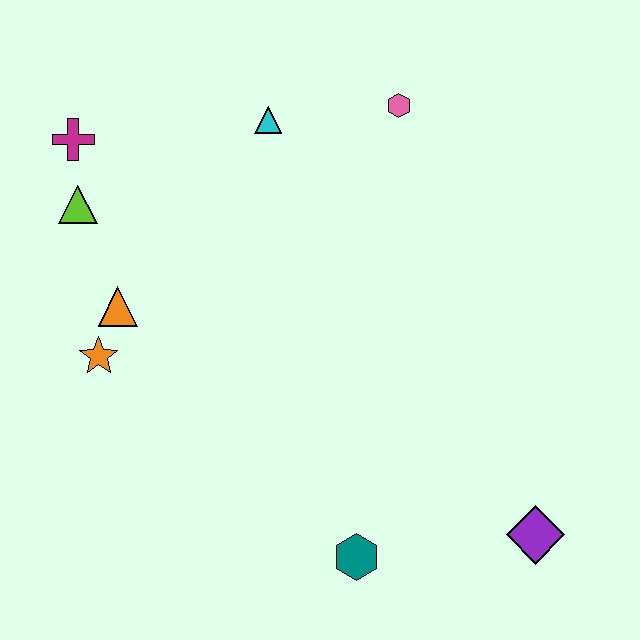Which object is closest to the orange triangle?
The orange star is closest to the orange triangle.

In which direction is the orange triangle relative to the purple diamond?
The orange triangle is to the left of the purple diamond.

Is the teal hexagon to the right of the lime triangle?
Yes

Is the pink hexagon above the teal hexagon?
Yes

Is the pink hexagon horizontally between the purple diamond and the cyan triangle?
Yes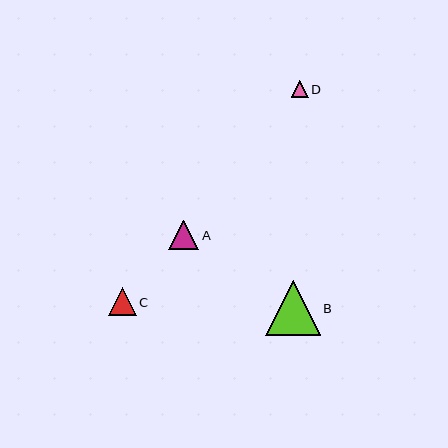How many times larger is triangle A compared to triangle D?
Triangle A is approximately 1.8 times the size of triangle D.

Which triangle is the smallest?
Triangle D is the smallest with a size of approximately 17 pixels.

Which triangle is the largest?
Triangle B is the largest with a size of approximately 55 pixels.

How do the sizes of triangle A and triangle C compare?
Triangle A and triangle C are approximately the same size.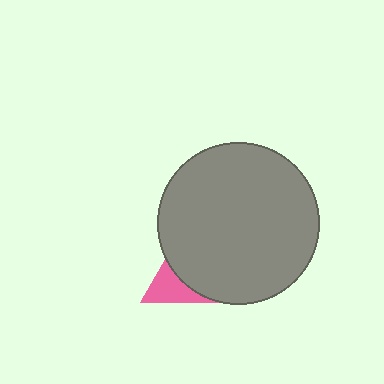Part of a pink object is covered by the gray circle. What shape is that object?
It is a triangle.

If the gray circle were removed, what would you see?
You would see the complete pink triangle.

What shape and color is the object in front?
The object in front is a gray circle.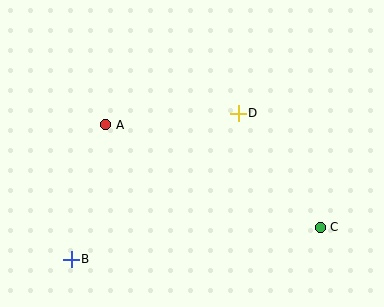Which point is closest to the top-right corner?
Point D is closest to the top-right corner.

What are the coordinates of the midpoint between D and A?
The midpoint between D and A is at (172, 119).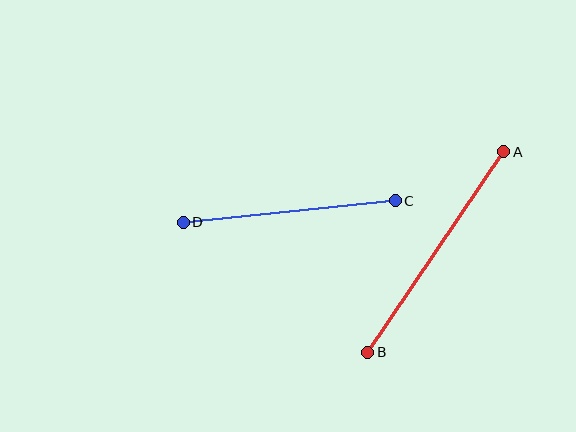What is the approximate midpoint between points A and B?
The midpoint is at approximately (436, 252) pixels.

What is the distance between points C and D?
The distance is approximately 213 pixels.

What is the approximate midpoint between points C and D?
The midpoint is at approximately (289, 211) pixels.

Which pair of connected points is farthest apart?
Points A and B are farthest apart.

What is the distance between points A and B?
The distance is approximately 242 pixels.